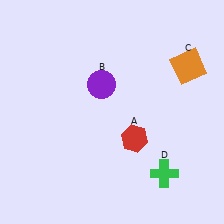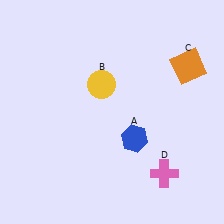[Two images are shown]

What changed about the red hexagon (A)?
In Image 1, A is red. In Image 2, it changed to blue.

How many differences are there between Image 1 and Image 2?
There are 3 differences between the two images.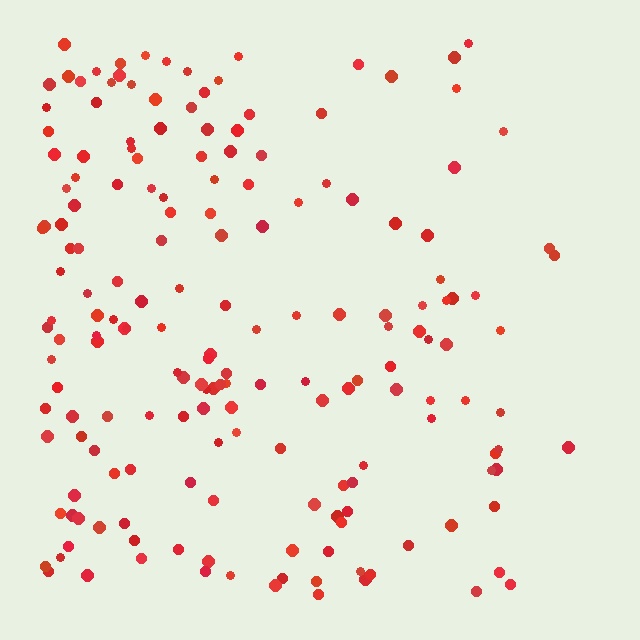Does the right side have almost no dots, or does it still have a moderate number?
Still a moderate number, just noticeably fewer than the left.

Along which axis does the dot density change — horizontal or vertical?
Horizontal.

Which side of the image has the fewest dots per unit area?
The right.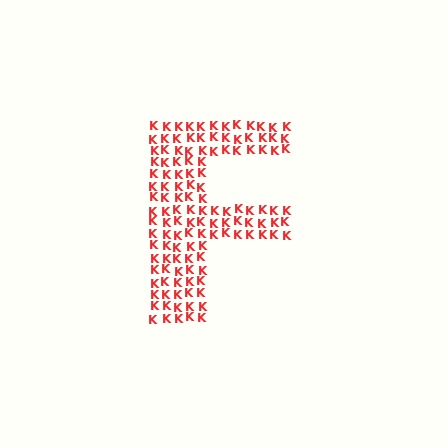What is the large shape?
The large shape is the letter F.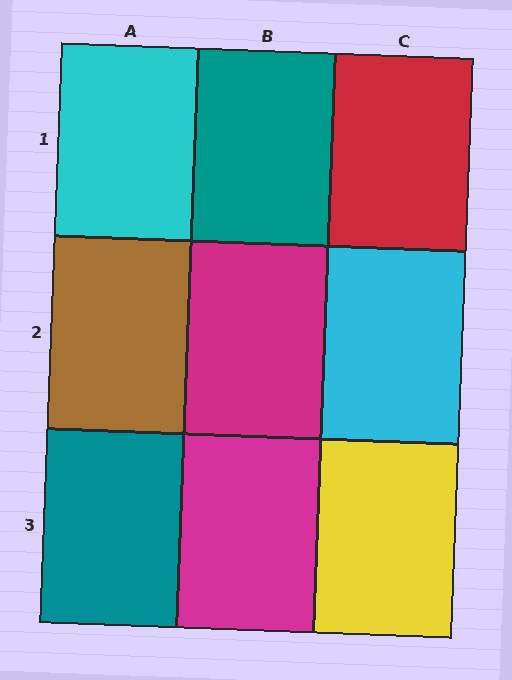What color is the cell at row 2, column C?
Cyan.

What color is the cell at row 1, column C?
Red.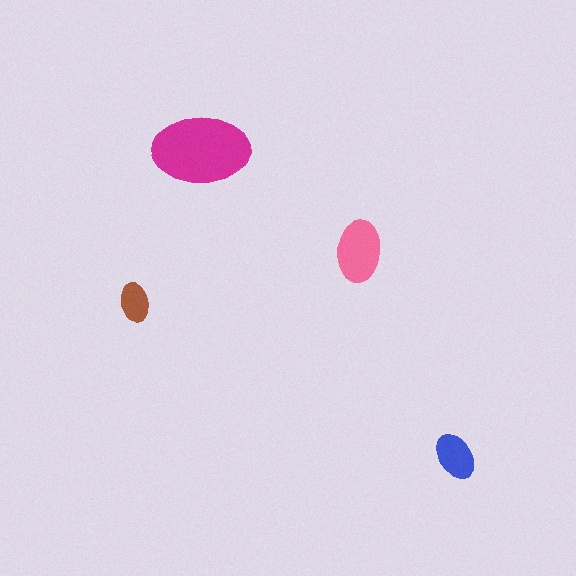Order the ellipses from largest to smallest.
the magenta one, the pink one, the blue one, the brown one.